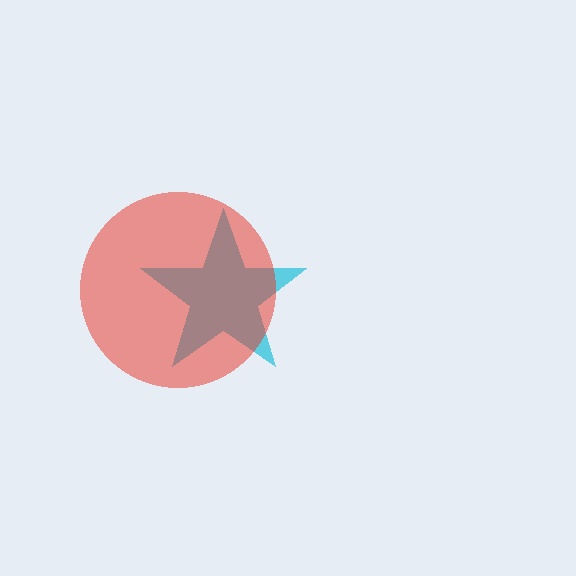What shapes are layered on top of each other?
The layered shapes are: a cyan star, a red circle.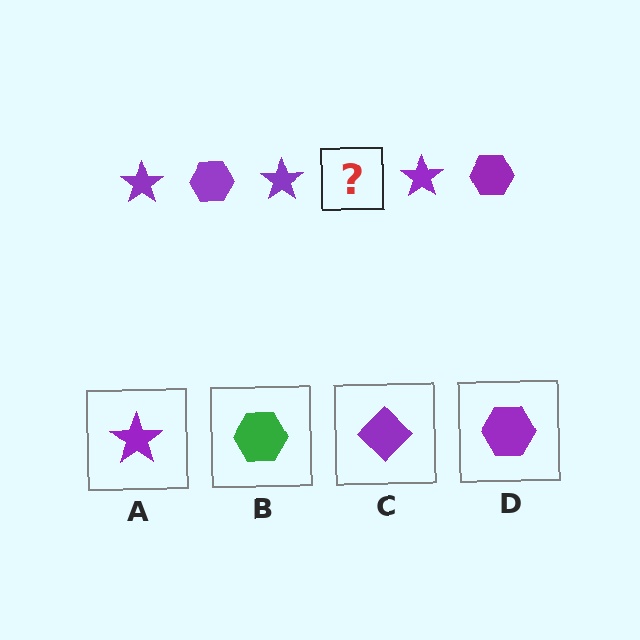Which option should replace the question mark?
Option D.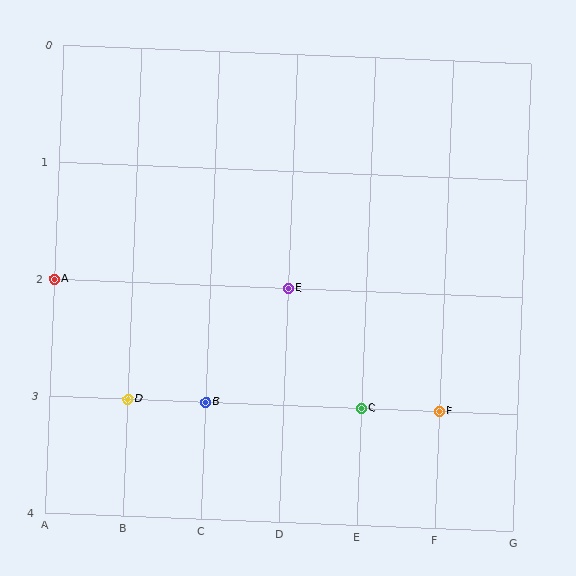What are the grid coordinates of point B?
Point B is at grid coordinates (C, 3).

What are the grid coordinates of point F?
Point F is at grid coordinates (F, 3).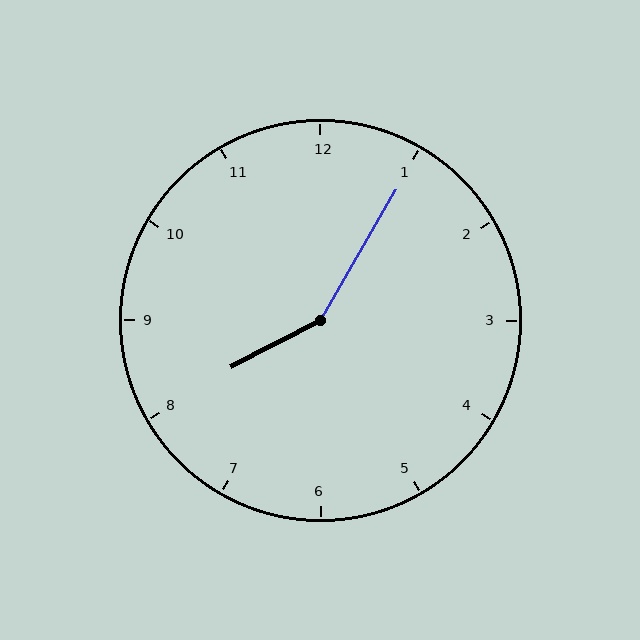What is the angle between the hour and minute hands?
Approximately 148 degrees.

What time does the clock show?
8:05.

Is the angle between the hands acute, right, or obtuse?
It is obtuse.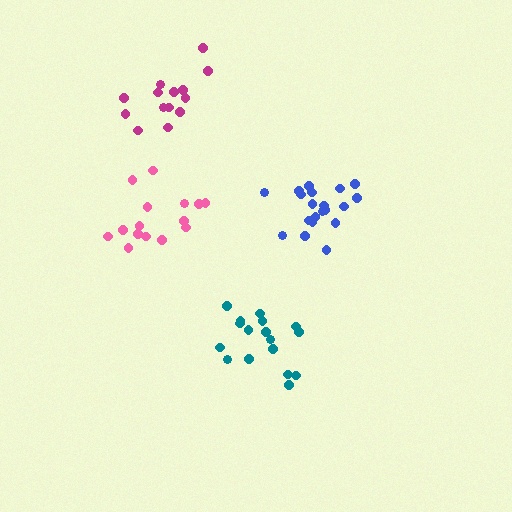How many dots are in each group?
Group 1: 17 dots, Group 2: 15 dots, Group 3: 20 dots, Group 4: 14 dots (66 total).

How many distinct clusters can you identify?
There are 4 distinct clusters.